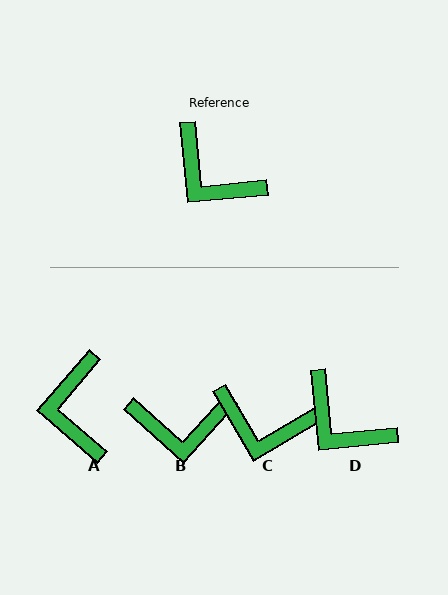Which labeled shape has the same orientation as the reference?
D.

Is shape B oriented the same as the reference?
No, it is off by about 43 degrees.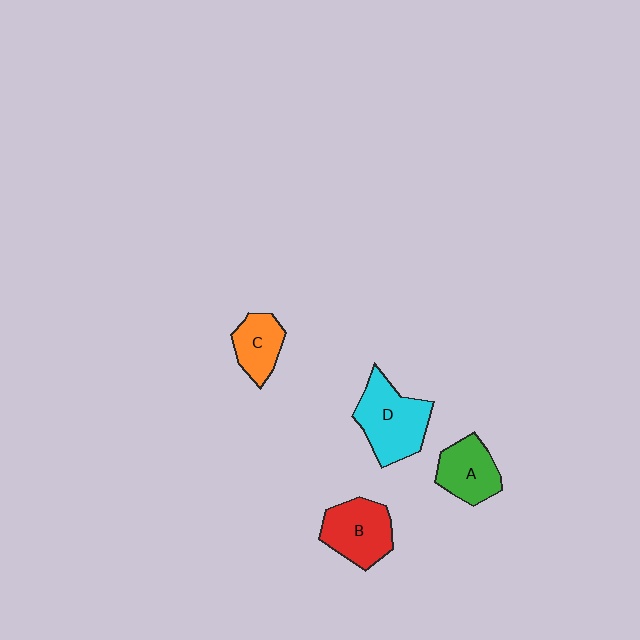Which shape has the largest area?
Shape D (cyan).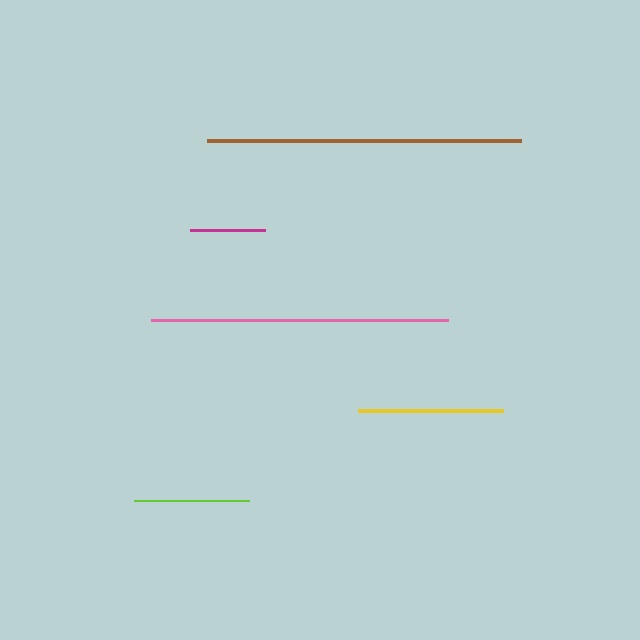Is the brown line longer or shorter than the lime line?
The brown line is longer than the lime line.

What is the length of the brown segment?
The brown segment is approximately 314 pixels long.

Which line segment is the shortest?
The magenta line is the shortest at approximately 76 pixels.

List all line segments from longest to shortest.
From longest to shortest: brown, pink, yellow, lime, magenta.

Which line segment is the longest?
The brown line is the longest at approximately 314 pixels.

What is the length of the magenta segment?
The magenta segment is approximately 76 pixels long.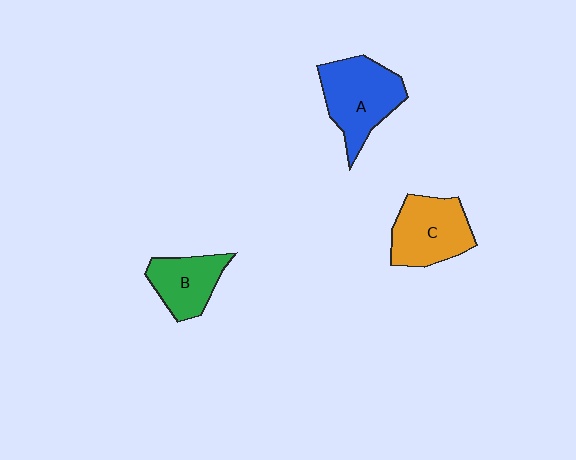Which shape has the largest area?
Shape A (blue).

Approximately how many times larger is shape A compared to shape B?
Approximately 1.5 times.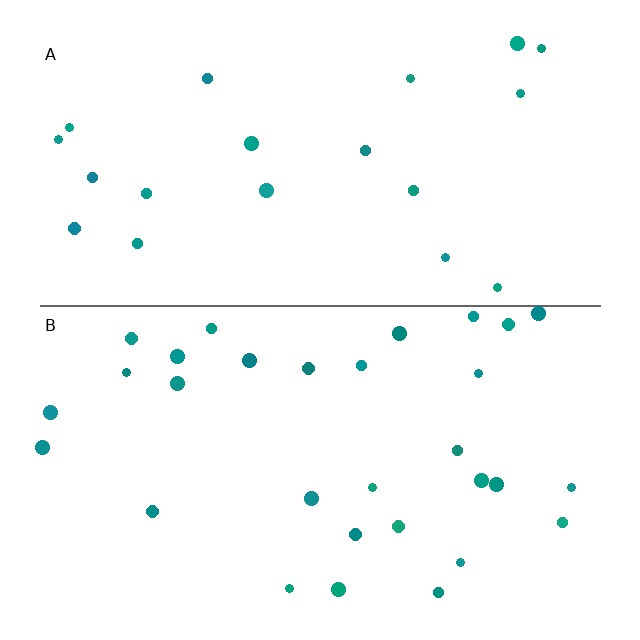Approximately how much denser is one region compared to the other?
Approximately 1.5× — region B over region A.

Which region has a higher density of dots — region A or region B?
B (the bottom).